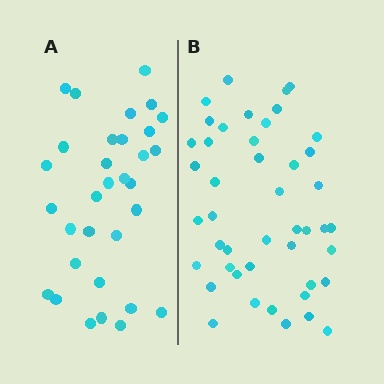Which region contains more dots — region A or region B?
Region B (the right region) has more dots.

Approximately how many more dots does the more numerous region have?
Region B has approximately 15 more dots than region A.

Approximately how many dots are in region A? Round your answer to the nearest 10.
About 30 dots. (The exact count is 32, which rounds to 30.)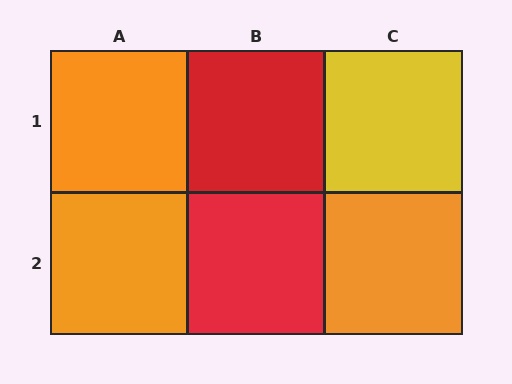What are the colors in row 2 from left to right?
Orange, red, orange.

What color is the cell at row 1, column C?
Yellow.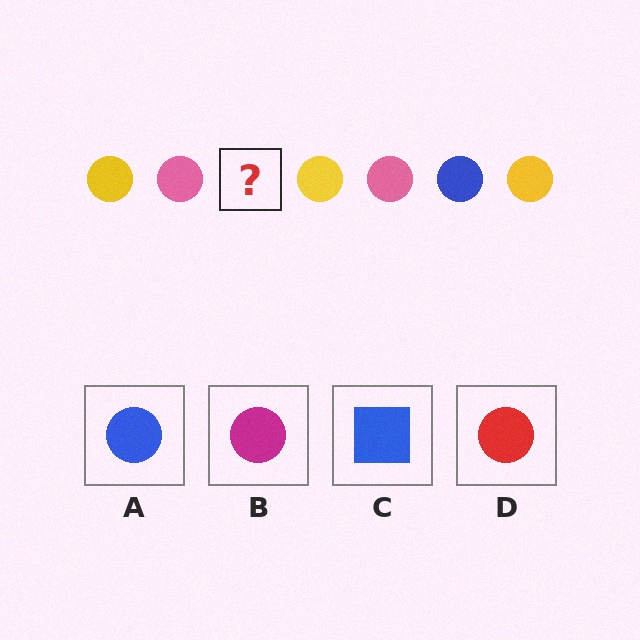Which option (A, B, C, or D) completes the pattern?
A.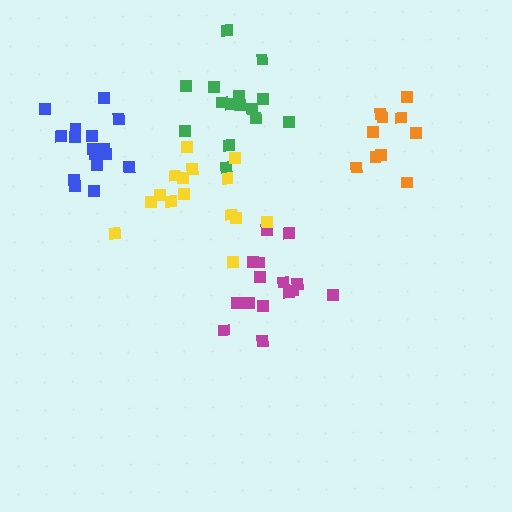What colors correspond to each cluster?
The clusters are colored: blue, green, magenta, yellow, orange.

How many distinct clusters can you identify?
There are 5 distinct clusters.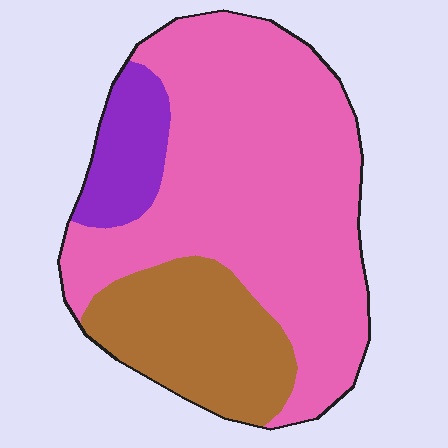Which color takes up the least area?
Purple, at roughly 10%.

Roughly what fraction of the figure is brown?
Brown takes up about one quarter (1/4) of the figure.